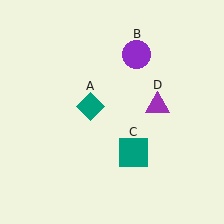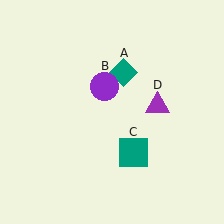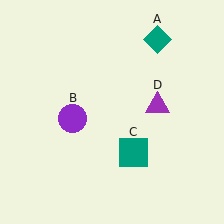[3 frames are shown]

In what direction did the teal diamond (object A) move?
The teal diamond (object A) moved up and to the right.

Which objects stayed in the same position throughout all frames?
Teal square (object C) and purple triangle (object D) remained stationary.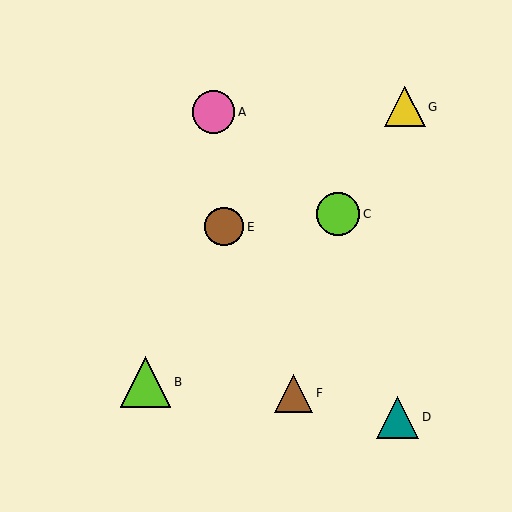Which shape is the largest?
The lime triangle (labeled B) is the largest.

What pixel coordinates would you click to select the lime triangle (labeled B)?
Click at (145, 382) to select the lime triangle B.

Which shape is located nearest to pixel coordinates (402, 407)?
The teal triangle (labeled D) at (398, 417) is nearest to that location.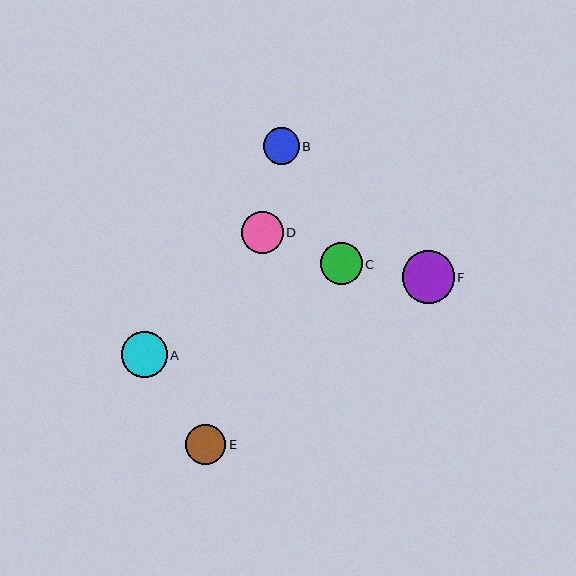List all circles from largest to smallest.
From largest to smallest: F, A, D, C, E, B.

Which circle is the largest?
Circle F is the largest with a size of approximately 52 pixels.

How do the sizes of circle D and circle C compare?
Circle D and circle C are approximately the same size.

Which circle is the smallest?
Circle B is the smallest with a size of approximately 36 pixels.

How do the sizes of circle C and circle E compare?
Circle C and circle E are approximately the same size.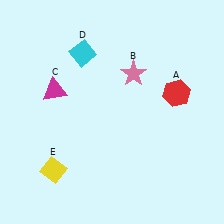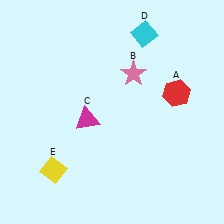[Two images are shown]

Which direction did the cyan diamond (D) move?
The cyan diamond (D) moved right.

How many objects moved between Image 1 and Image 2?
2 objects moved between the two images.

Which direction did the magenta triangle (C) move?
The magenta triangle (C) moved right.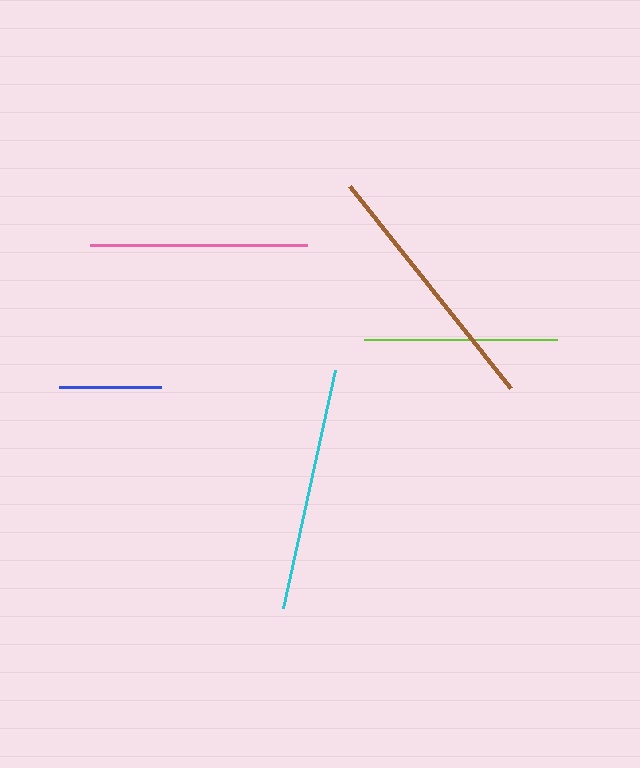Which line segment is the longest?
The brown line is the longest at approximately 258 pixels.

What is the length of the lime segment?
The lime segment is approximately 192 pixels long.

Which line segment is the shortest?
The blue line is the shortest at approximately 102 pixels.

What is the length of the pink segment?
The pink segment is approximately 218 pixels long.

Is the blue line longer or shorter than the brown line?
The brown line is longer than the blue line.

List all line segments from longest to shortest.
From longest to shortest: brown, cyan, pink, lime, blue.